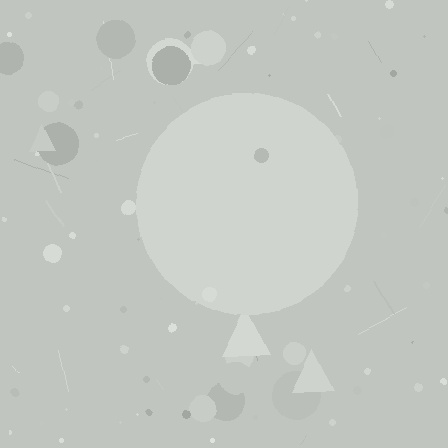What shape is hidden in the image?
A circle is hidden in the image.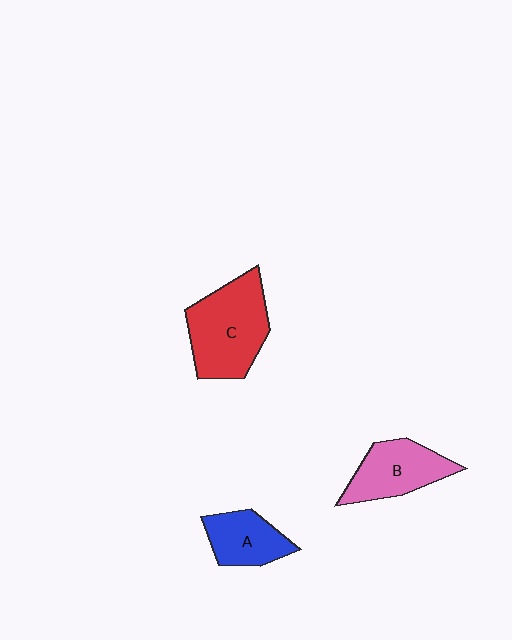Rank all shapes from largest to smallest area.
From largest to smallest: C (red), B (pink), A (blue).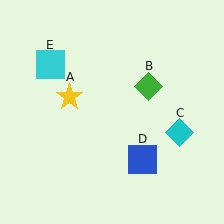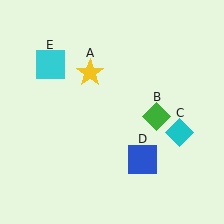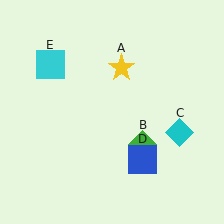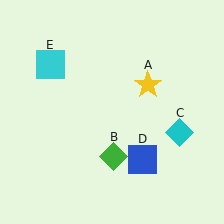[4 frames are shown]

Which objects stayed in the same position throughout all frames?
Cyan diamond (object C) and blue square (object D) and cyan square (object E) remained stationary.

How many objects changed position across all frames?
2 objects changed position: yellow star (object A), green diamond (object B).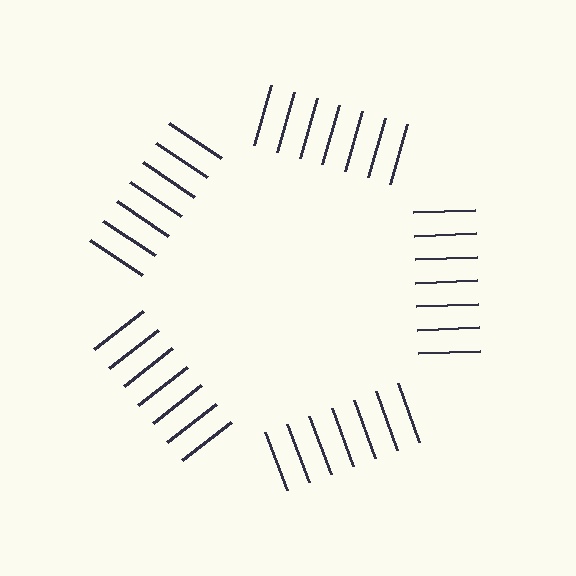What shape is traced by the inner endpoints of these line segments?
An illusory pentagon — the line segments terminate on its edges but no continuous stroke is drawn.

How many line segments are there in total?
35 — 7 along each of the 5 edges.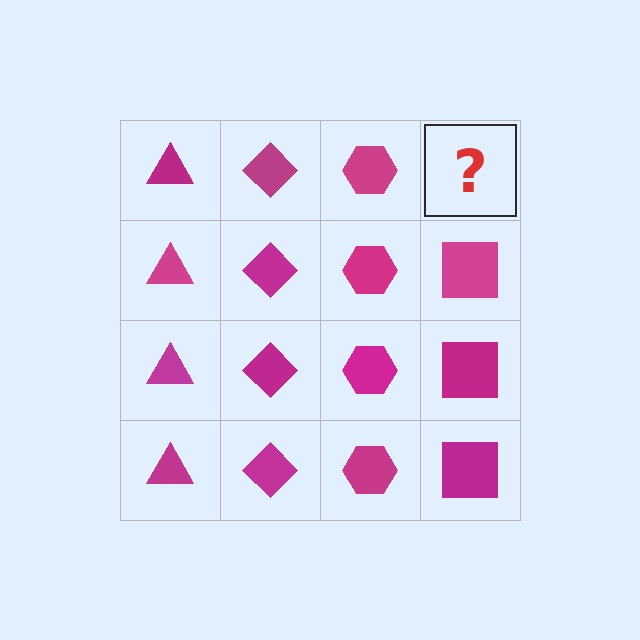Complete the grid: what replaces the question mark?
The question mark should be replaced with a magenta square.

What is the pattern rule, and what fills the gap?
The rule is that each column has a consistent shape. The gap should be filled with a magenta square.